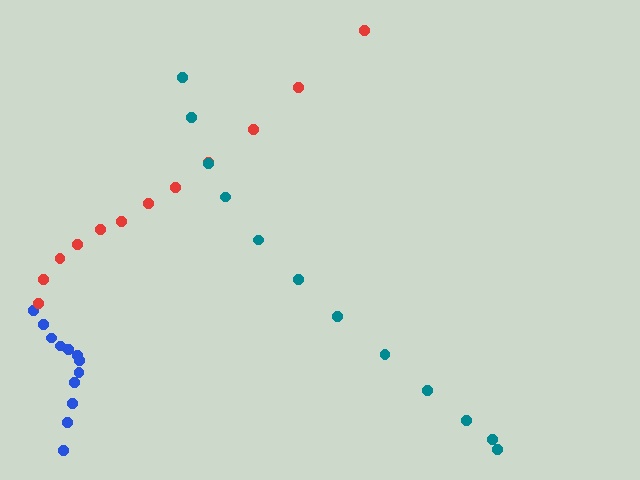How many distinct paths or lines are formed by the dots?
There are 3 distinct paths.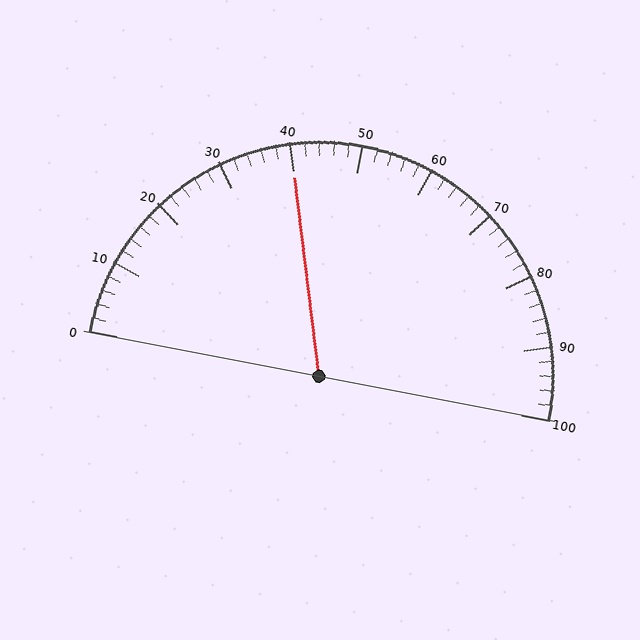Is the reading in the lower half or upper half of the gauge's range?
The reading is in the lower half of the range (0 to 100).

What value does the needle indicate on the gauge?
The needle indicates approximately 40.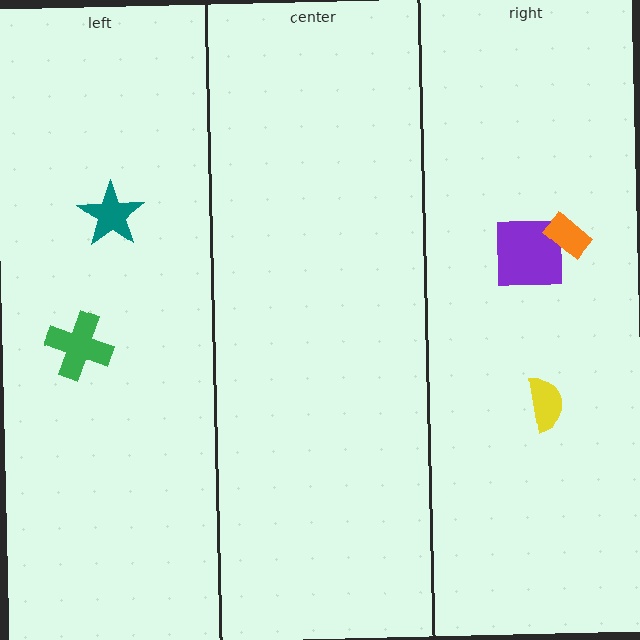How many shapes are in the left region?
2.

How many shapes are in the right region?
3.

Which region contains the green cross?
The left region.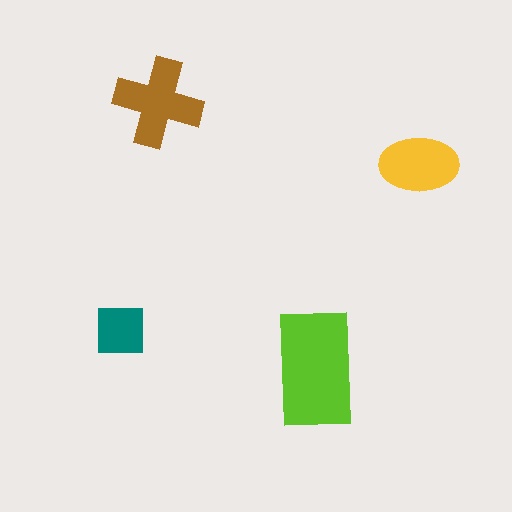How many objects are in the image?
There are 4 objects in the image.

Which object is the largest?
The lime rectangle.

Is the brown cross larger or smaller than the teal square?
Larger.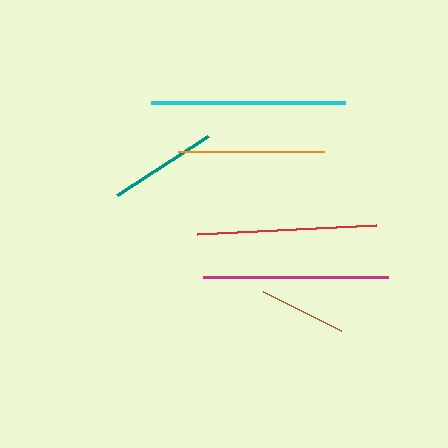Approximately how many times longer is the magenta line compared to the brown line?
The magenta line is approximately 2.1 times the length of the brown line.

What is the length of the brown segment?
The brown segment is approximately 87 pixels long.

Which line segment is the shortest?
The brown line is the shortest at approximately 87 pixels.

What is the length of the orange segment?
The orange segment is approximately 146 pixels long.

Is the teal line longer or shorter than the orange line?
The orange line is longer than the teal line.